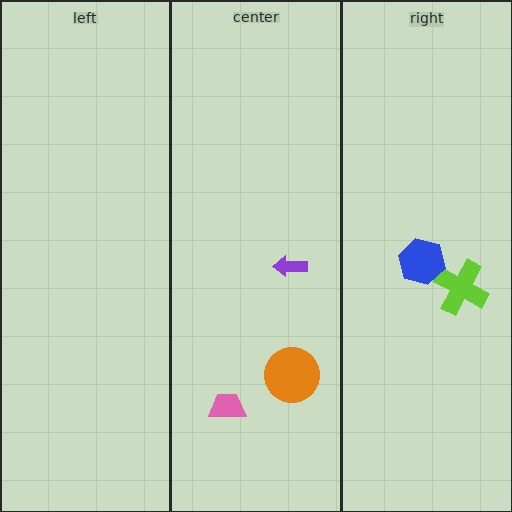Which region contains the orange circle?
The center region.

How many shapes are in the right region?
2.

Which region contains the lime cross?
The right region.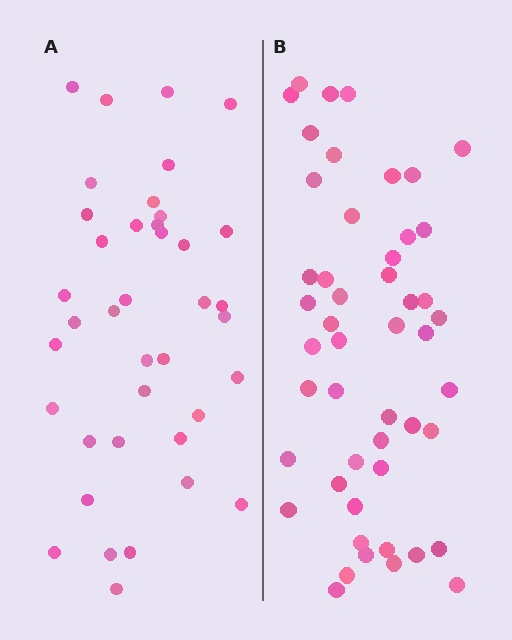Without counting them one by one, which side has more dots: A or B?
Region B (the right region) has more dots.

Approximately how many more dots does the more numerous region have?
Region B has roughly 10 or so more dots than region A.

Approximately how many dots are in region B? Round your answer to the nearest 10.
About 50 dots. (The exact count is 49, which rounds to 50.)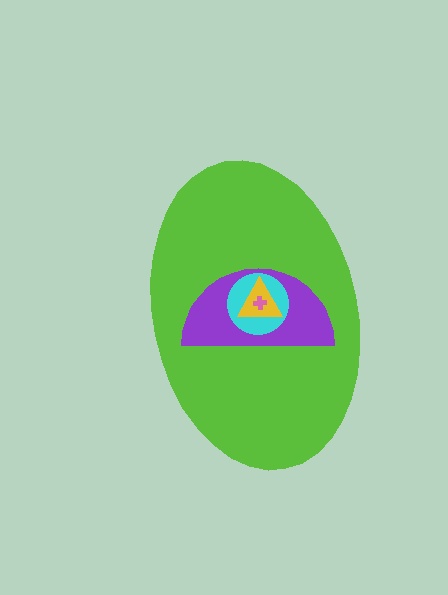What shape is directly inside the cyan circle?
The yellow triangle.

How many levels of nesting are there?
5.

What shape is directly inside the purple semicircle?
The cyan circle.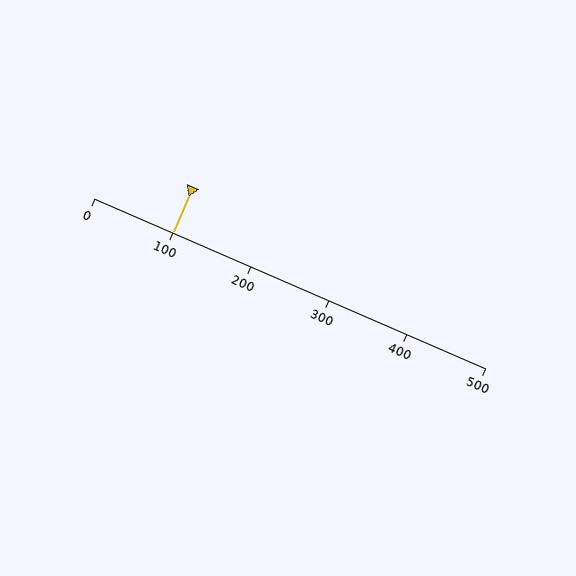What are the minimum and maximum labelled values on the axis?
The axis runs from 0 to 500.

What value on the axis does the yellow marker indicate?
The marker indicates approximately 100.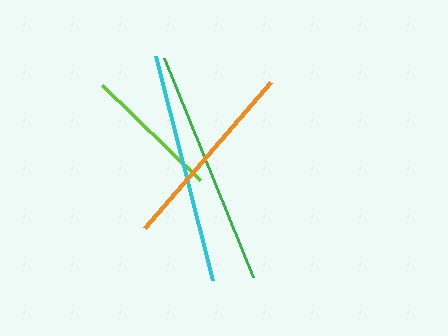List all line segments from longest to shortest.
From longest to shortest: green, cyan, orange, lime.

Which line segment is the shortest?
The lime line is the shortest at approximately 137 pixels.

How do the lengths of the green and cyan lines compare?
The green and cyan lines are approximately the same length.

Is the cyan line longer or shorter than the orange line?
The cyan line is longer than the orange line.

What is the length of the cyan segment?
The cyan segment is approximately 231 pixels long.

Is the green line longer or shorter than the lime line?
The green line is longer than the lime line.